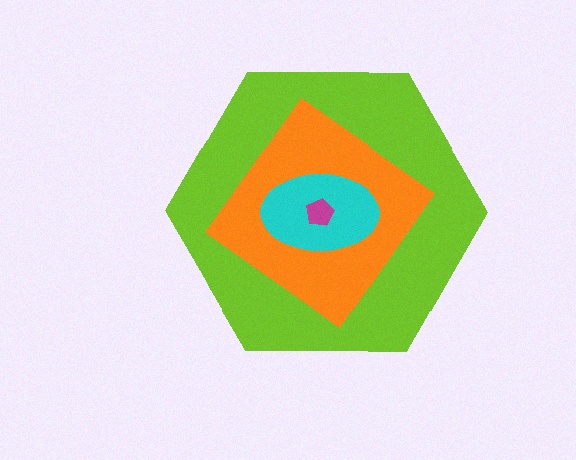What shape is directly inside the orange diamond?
The cyan ellipse.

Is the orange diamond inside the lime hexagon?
Yes.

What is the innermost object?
The magenta pentagon.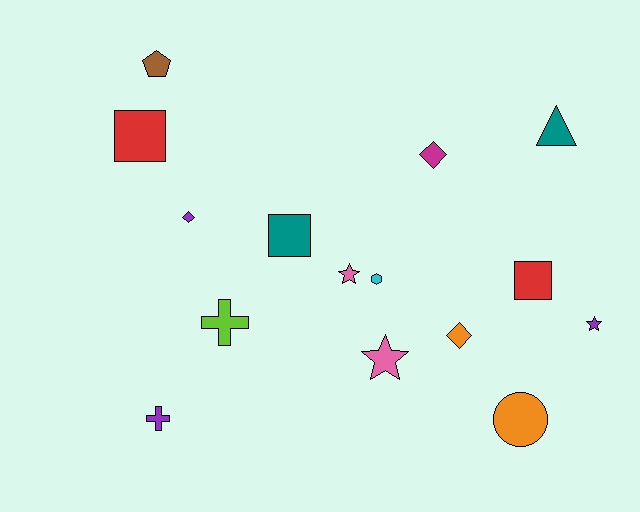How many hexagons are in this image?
There is 1 hexagon.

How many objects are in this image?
There are 15 objects.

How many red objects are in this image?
There are 2 red objects.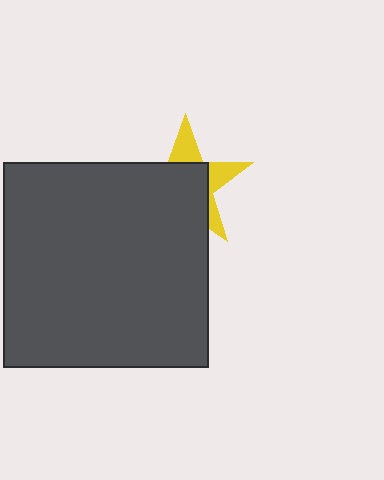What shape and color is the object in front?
The object in front is a dark gray square.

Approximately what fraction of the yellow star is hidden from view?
Roughly 66% of the yellow star is hidden behind the dark gray square.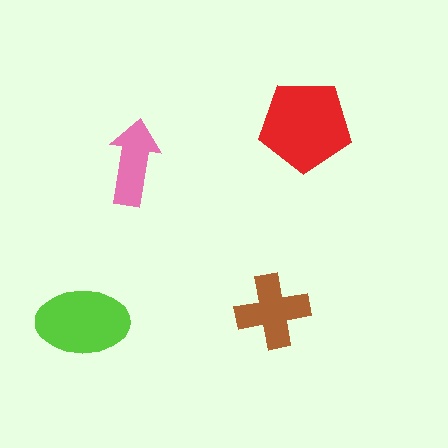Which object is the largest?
The red pentagon.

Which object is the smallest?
The pink arrow.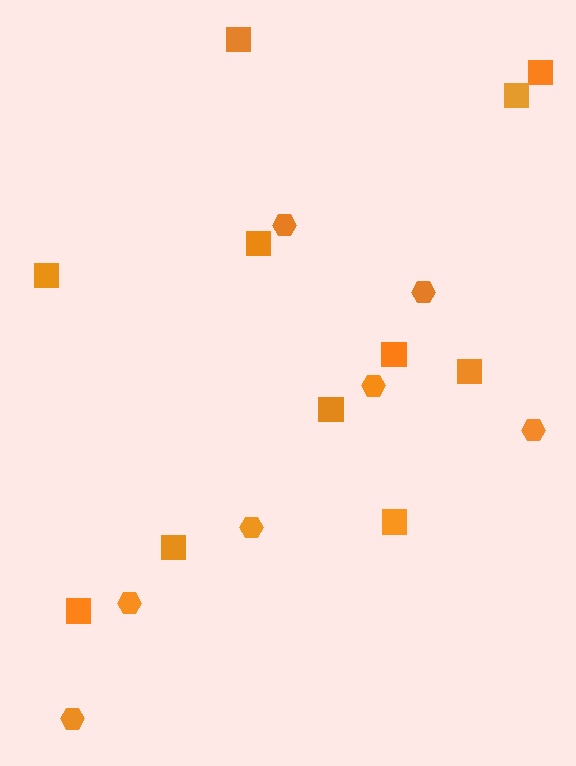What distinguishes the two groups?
There are 2 groups: one group of squares (11) and one group of hexagons (7).